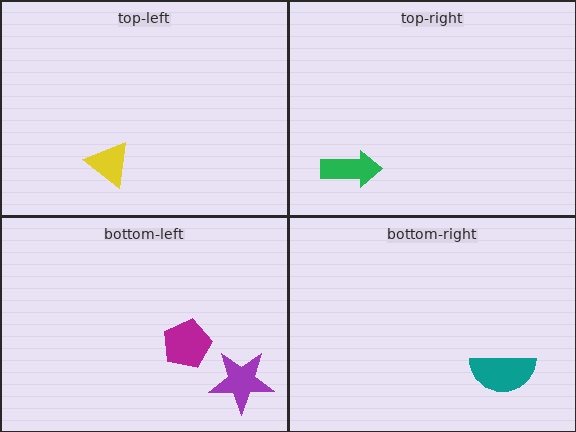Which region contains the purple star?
The bottom-left region.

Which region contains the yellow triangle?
The top-left region.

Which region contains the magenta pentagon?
The bottom-left region.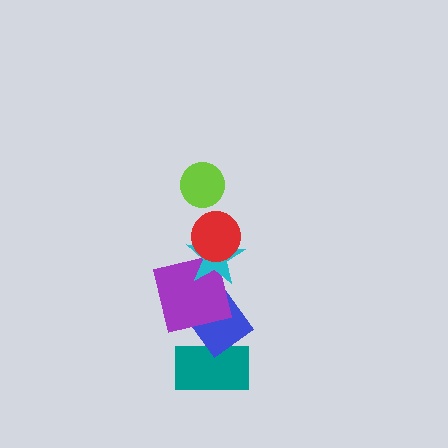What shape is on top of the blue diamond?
The purple square is on top of the blue diamond.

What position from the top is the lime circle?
The lime circle is 1st from the top.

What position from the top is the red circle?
The red circle is 2nd from the top.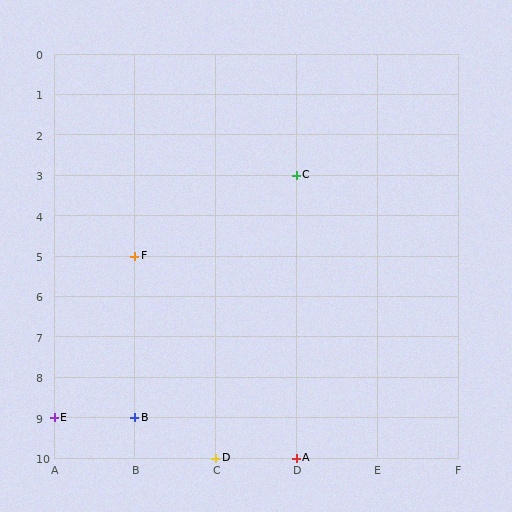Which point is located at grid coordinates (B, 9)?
Point B is at (B, 9).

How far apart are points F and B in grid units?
Points F and B are 4 rows apart.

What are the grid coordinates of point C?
Point C is at grid coordinates (D, 3).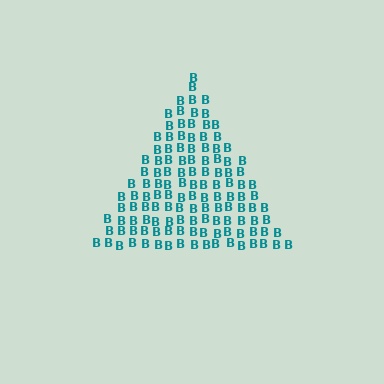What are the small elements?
The small elements are letter B's.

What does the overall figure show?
The overall figure shows a triangle.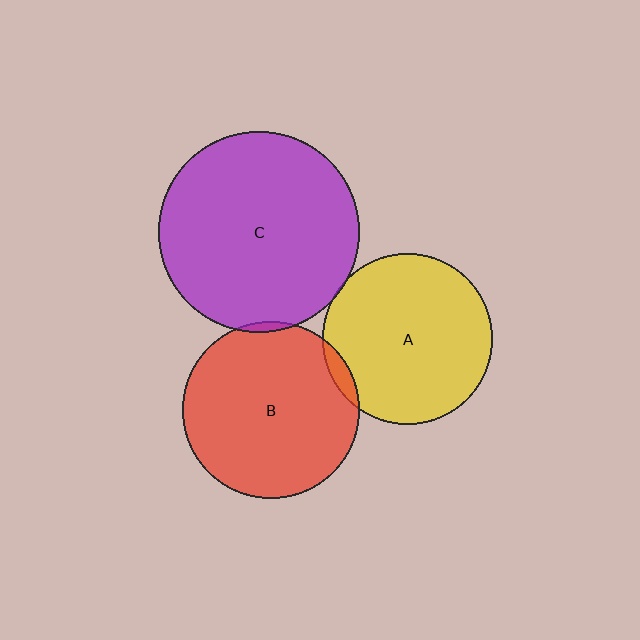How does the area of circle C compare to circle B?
Approximately 1.3 times.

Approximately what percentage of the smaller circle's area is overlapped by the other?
Approximately 5%.